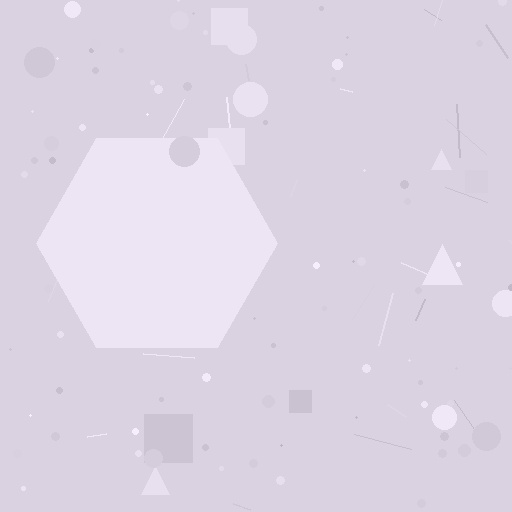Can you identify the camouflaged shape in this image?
The camouflaged shape is a hexagon.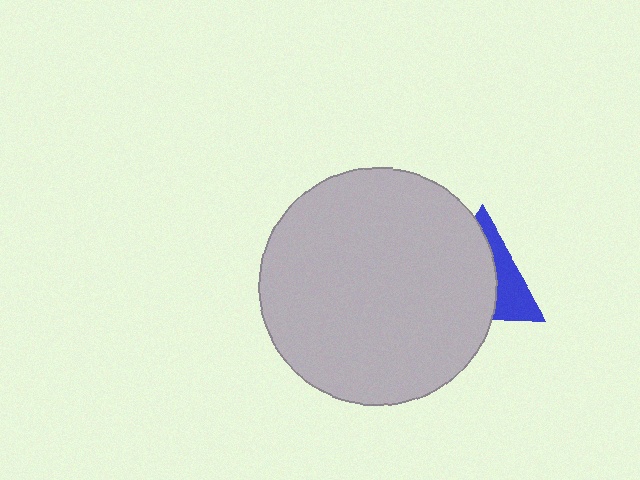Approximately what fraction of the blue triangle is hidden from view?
Roughly 64% of the blue triangle is hidden behind the light gray circle.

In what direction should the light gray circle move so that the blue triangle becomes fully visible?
The light gray circle should move left. That is the shortest direction to clear the overlap and leave the blue triangle fully visible.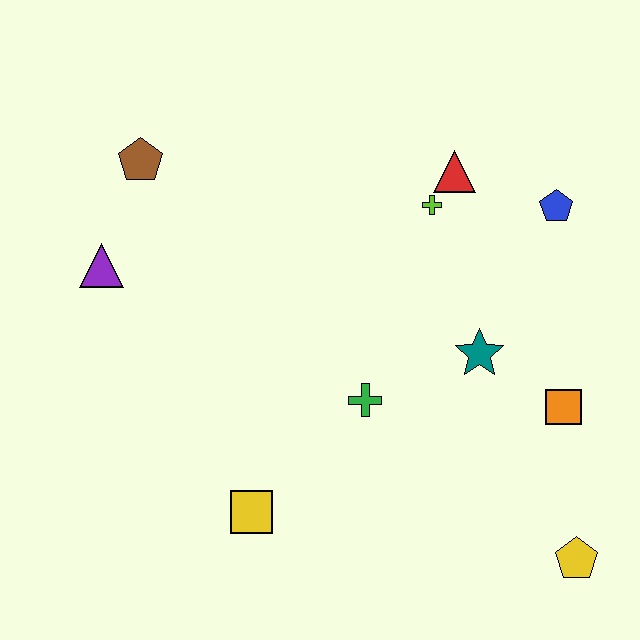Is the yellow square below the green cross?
Yes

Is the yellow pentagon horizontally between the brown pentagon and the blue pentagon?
No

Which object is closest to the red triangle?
The lime cross is closest to the red triangle.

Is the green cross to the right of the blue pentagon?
No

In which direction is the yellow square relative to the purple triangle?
The yellow square is below the purple triangle.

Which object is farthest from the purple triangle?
The yellow pentagon is farthest from the purple triangle.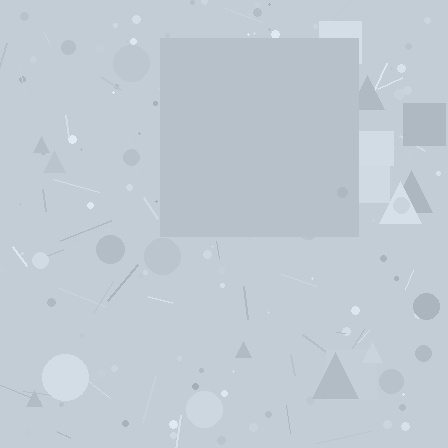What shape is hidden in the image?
A square is hidden in the image.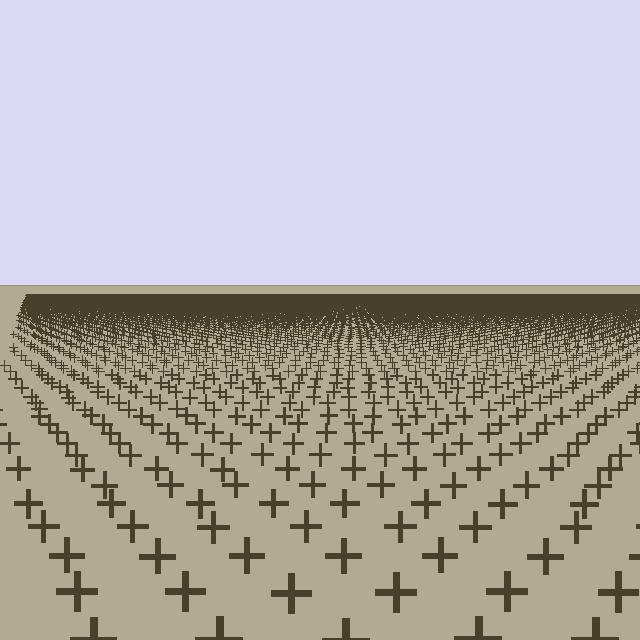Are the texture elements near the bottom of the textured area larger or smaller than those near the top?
Larger. Near the bottom, elements are closer to the viewer and appear at a bigger on-screen size.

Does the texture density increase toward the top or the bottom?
Density increases toward the top.